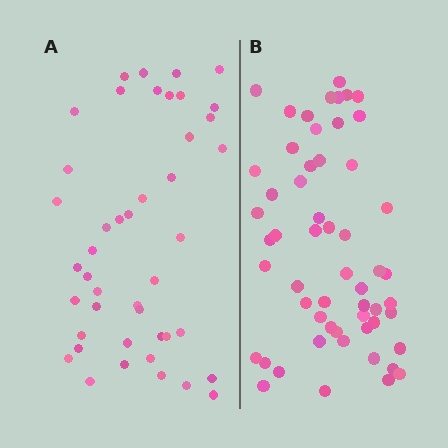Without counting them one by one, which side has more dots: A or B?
Region B (the right region) has more dots.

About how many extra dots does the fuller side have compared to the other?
Region B has roughly 12 or so more dots than region A.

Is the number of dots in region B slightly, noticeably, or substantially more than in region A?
Region B has noticeably more, but not dramatically so. The ratio is roughly 1.3 to 1.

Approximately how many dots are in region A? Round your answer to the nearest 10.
About 40 dots. (The exact count is 44, which rounds to 40.)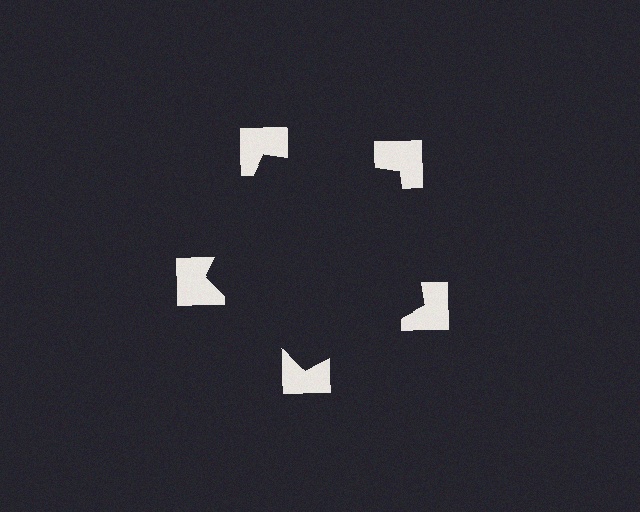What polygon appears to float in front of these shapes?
An illusory pentagon — its edges are inferred from the aligned wedge cuts in the notched squares, not physically drawn.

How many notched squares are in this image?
There are 5 — one at each vertex of the illusory pentagon.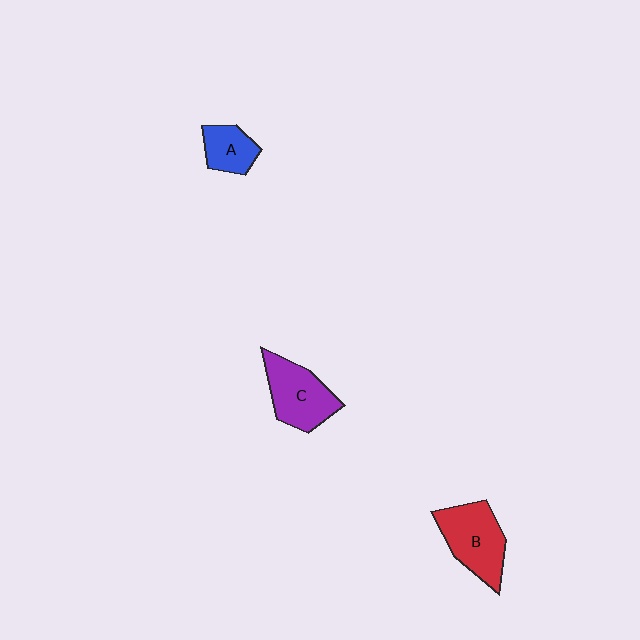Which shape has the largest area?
Shape B (red).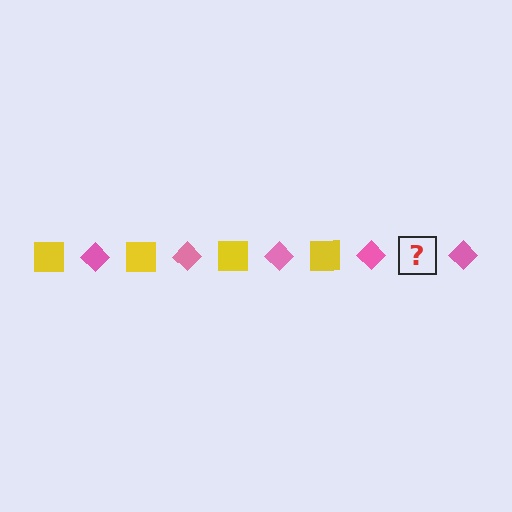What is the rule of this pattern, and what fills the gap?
The rule is that the pattern alternates between yellow square and pink diamond. The gap should be filled with a yellow square.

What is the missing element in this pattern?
The missing element is a yellow square.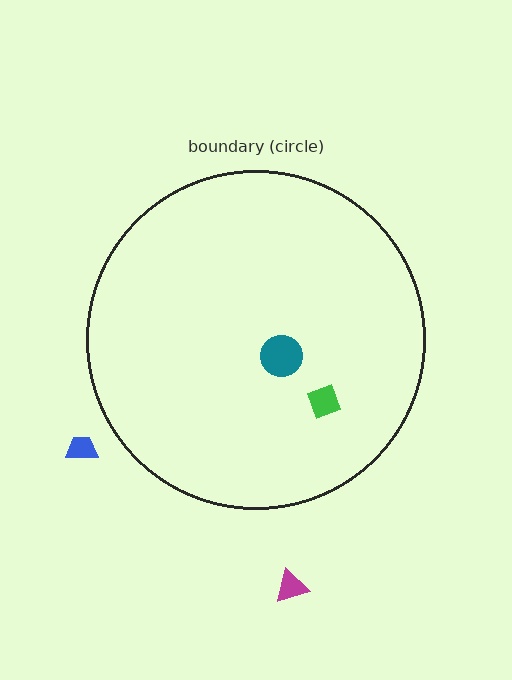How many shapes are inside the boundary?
2 inside, 2 outside.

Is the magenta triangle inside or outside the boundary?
Outside.